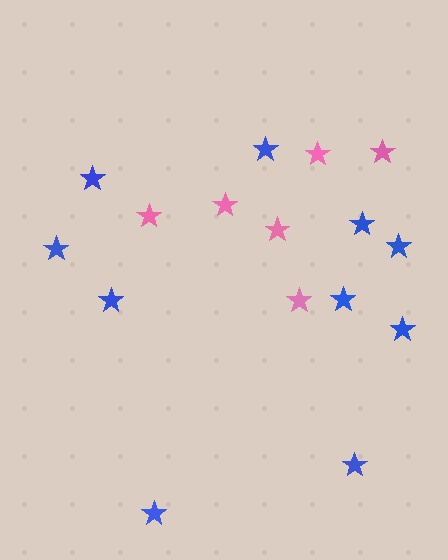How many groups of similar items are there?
There are 2 groups: one group of blue stars (10) and one group of pink stars (6).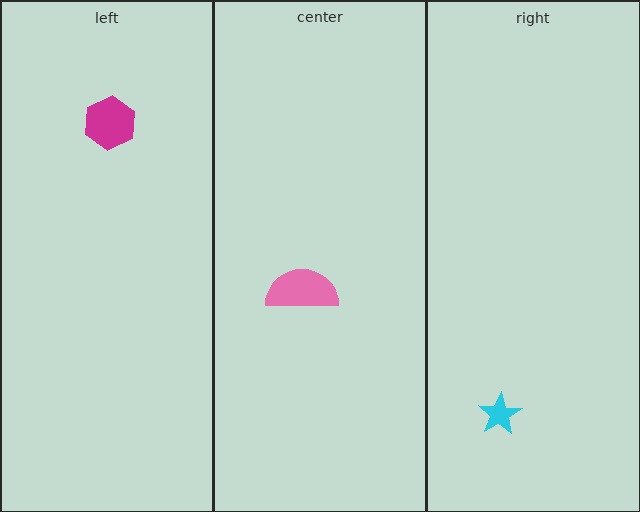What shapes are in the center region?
The pink semicircle.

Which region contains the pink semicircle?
The center region.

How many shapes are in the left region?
1.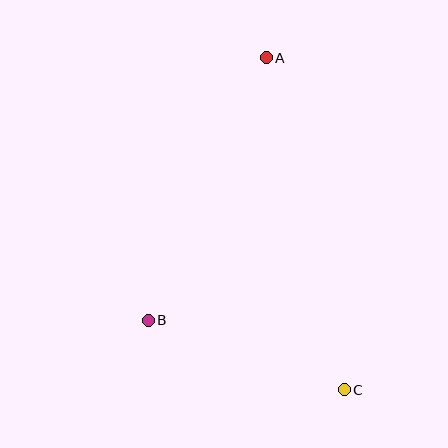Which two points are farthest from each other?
Points A and C are farthest from each other.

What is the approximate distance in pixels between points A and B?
The distance between A and B is approximately 288 pixels.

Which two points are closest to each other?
Points B and C are closest to each other.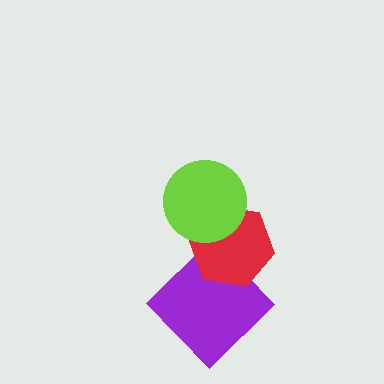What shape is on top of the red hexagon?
The lime circle is on top of the red hexagon.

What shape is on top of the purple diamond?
The red hexagon is on top of the purple diamond.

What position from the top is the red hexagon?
The red hexagon is 2nd from the top.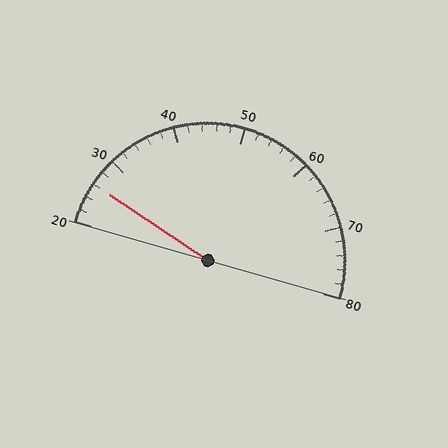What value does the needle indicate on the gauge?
The needle indicates approximately 26.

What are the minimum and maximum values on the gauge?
The gauge ranges from 20 to 80.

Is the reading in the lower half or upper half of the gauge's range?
The reading is in the lower half of the range (20 to 80).